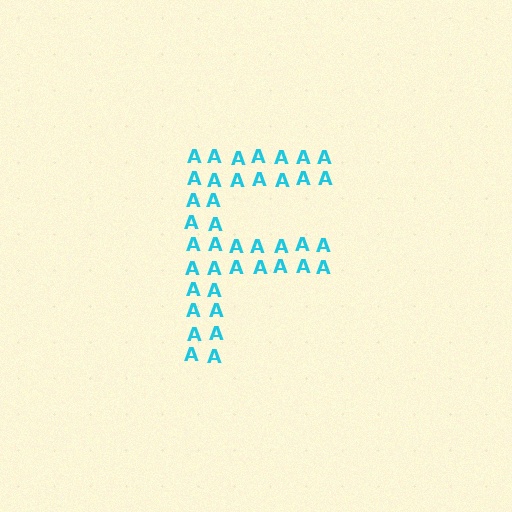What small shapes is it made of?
It is made of small letter A's.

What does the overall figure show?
The overall figure shows the letter F.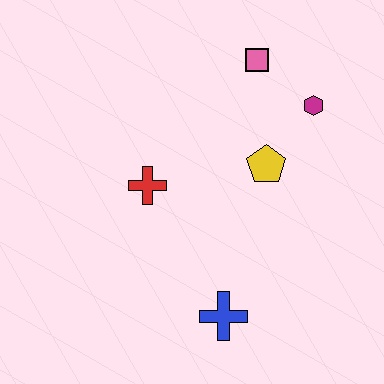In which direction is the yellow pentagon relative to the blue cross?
The yellow pentagon is above the blue cross.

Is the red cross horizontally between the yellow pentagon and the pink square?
No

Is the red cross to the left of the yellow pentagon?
Yes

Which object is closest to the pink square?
The magenta hexagon is closest to the pink square.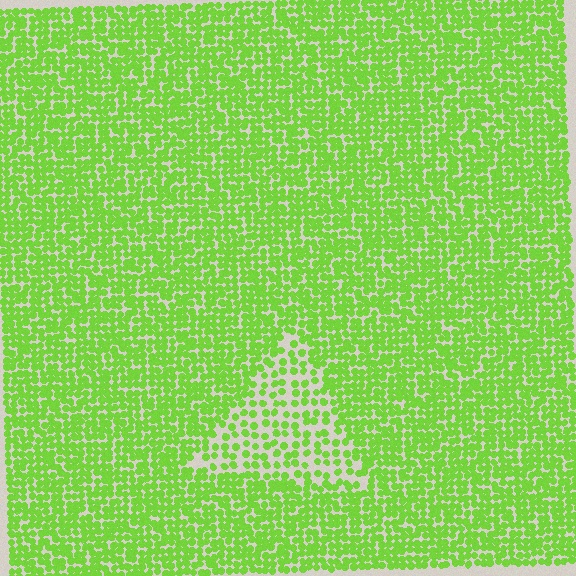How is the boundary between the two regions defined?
The boundary is defined by a change in element density (approximately 2.0x ratio). All elements are the same color, size, and shape.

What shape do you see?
I see a triangle.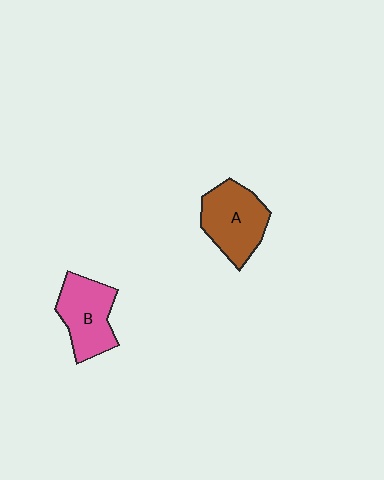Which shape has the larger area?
Shape A (brown).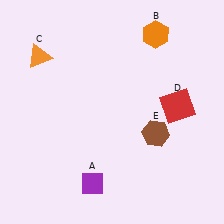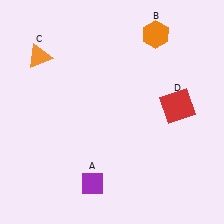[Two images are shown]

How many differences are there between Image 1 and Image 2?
There is 1 difference between the two images.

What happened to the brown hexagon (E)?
The brown hexagon (E) was removed in Image 2. It was in the bottom-right area of Image 1.